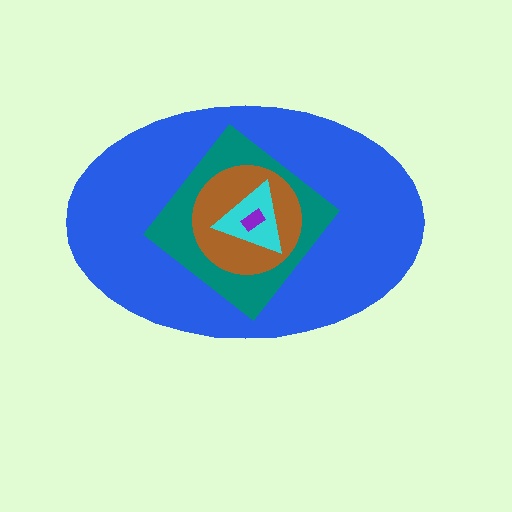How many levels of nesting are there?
5.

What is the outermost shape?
The blue ellipse.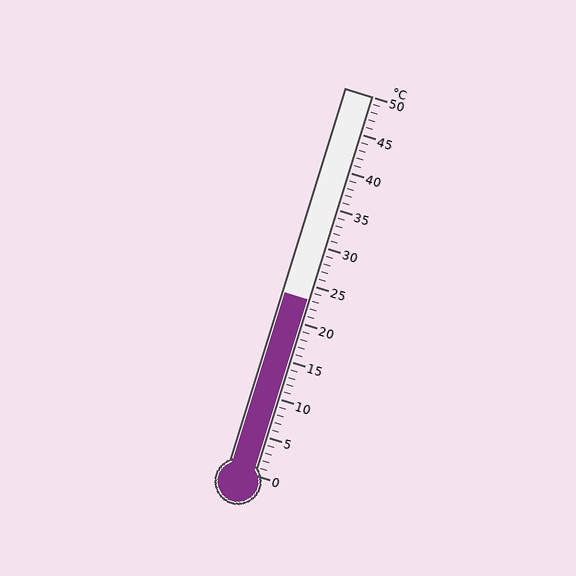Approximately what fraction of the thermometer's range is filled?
The thermometer is filled to approximately 45% of its range.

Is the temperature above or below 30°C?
The temperature is below 30°C.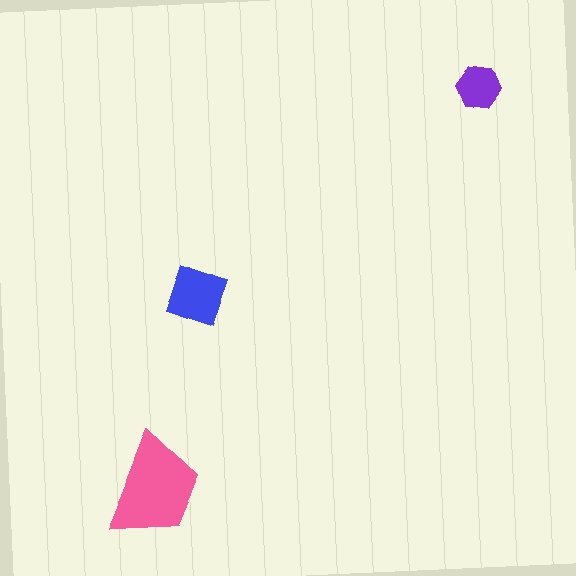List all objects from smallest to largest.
The purple hexagon, the blue square, the pink trapezoid.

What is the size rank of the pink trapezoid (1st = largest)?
1st.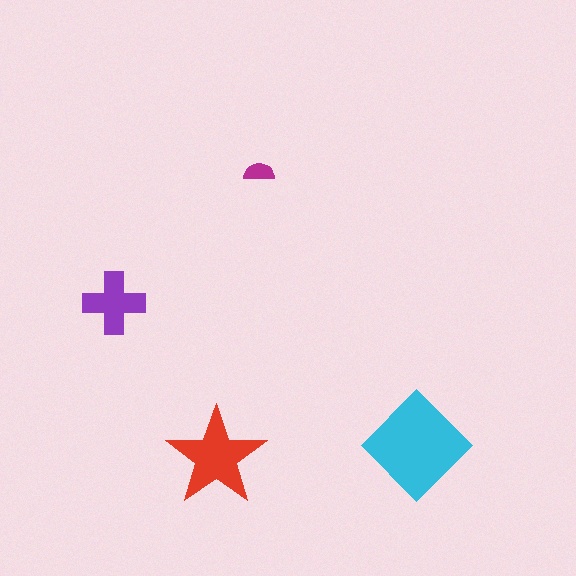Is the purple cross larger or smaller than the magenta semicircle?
Larger.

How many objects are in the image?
There are 4 objects in the image.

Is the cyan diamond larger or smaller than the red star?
Larger.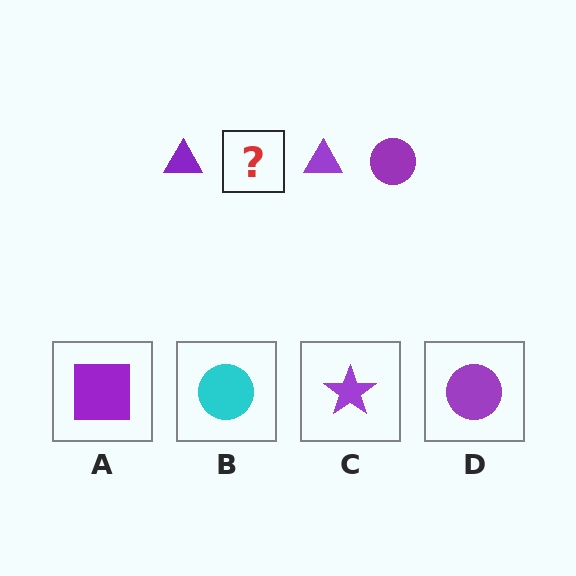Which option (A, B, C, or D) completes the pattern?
D.